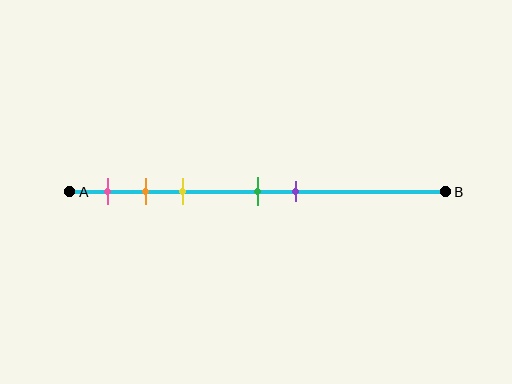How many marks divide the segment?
There are 5 marks dividing the segment.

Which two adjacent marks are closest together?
The orange and yellow marks are the closest adjacent pair.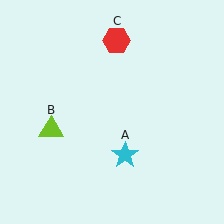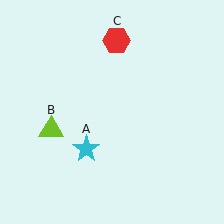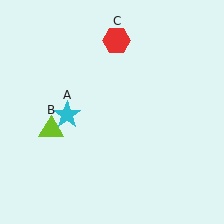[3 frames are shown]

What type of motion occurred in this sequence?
The cyan star (object A) rotated clockwise around the center of the scene.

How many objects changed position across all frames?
1 object changed position: cyan star (object A).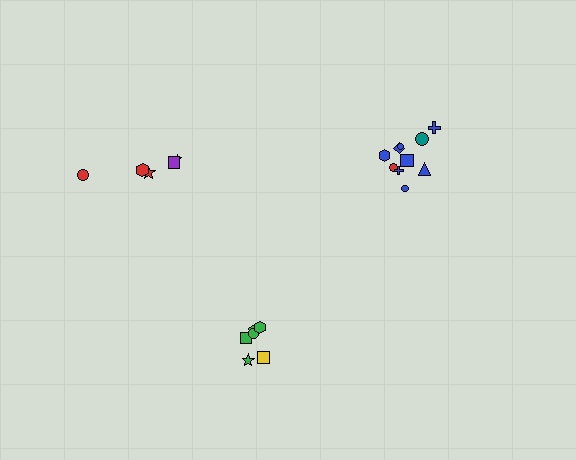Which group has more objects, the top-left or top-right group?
The top-right group.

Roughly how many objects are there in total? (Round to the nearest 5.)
Roughly 20 objects in total.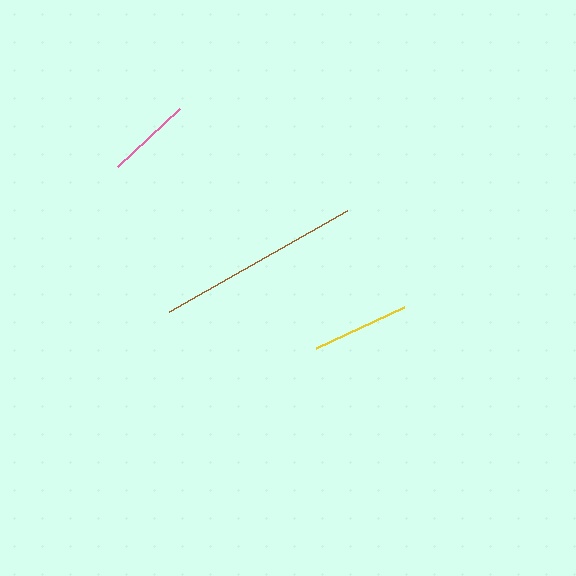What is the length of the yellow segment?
The yellow segment is approximately 97 pixels long.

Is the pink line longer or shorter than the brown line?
The brown line is longer than the pink line.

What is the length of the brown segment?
The brown segment is approximately 205 pixels long.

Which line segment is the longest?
The brown line is the longest at approximately 205 pixels.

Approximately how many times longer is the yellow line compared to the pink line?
The yellow line is approximately 1.1 times the length of the pink line.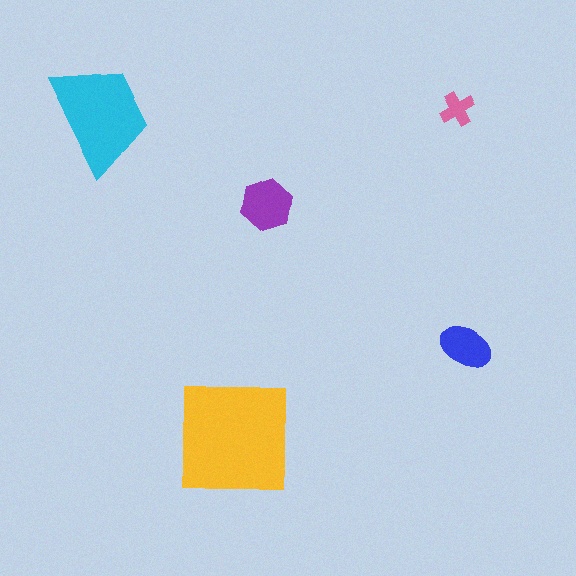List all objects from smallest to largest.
The pink cross, the blue ellipse, the purple hexagon, the cyan trapezoid, the yellow square.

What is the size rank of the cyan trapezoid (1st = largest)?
2nd.